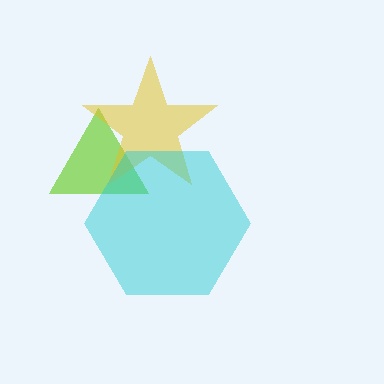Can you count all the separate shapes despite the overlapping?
Yes, there are 3 separate shapes.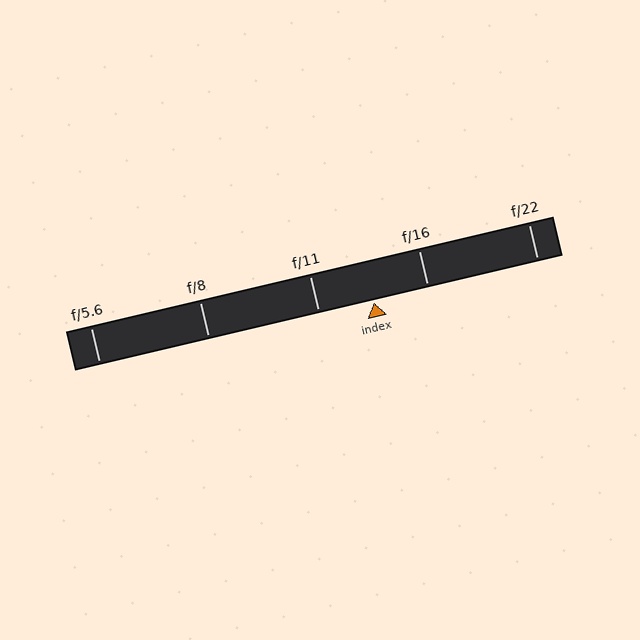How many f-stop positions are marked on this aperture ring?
There are 5 f-stop positions marked.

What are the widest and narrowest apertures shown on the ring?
The widest aperture shown is f/5.6 and the narrowest is f/22.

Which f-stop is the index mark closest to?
The index mark is closest to f/16.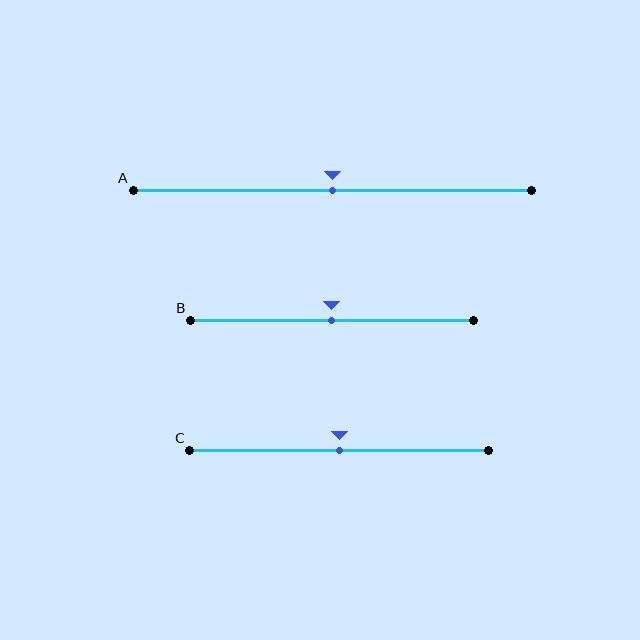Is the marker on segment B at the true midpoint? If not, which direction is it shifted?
Yes, the marker on segment B is at the true midpoint.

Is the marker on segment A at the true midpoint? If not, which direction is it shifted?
Yes, the marker on segment A is at the true midpoint.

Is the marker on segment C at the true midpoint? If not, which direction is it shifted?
Yes, the marker on segment C is at the true midpoint.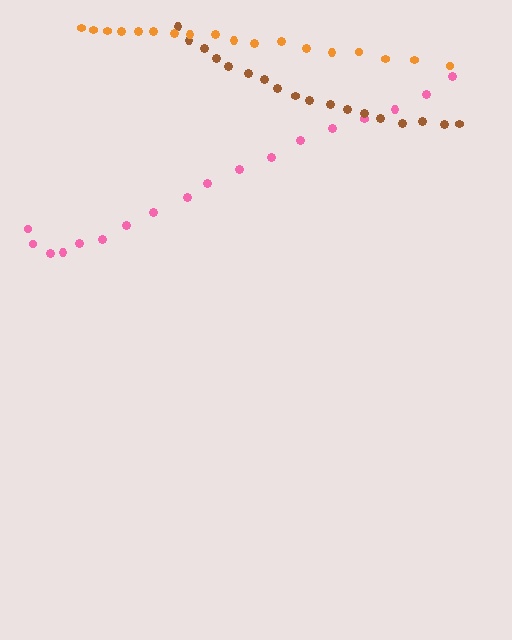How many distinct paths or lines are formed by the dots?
There are 3 distinct paths.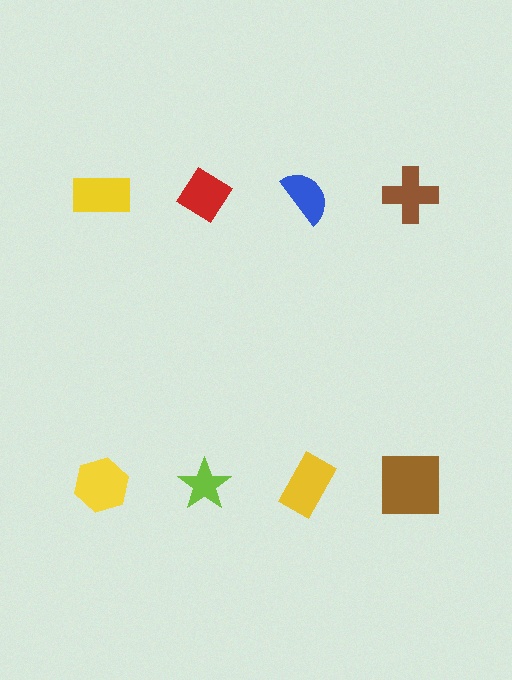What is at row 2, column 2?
A lime star.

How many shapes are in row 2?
4 shapes.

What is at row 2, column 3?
A yellow rectangle.